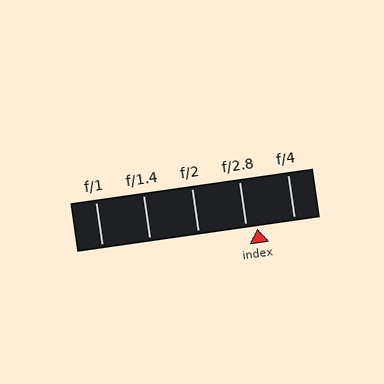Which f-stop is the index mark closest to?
The index mark is closest to f/2.8.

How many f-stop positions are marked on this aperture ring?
There are 5 f-stop positions marked.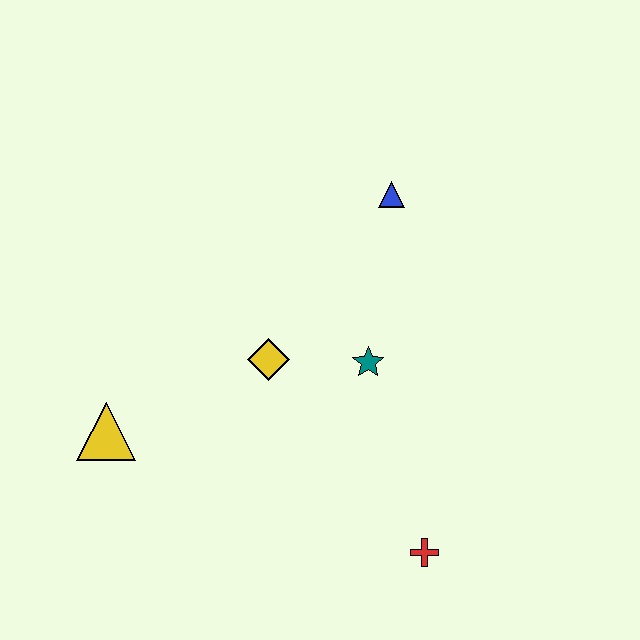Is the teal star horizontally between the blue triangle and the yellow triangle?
Yes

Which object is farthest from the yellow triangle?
The blue triangle is farthest from the yellow triangle.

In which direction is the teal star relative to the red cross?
The teal star is above the red cross.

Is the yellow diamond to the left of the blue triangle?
Yes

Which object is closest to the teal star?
The yellow diamond is closest to the teal star.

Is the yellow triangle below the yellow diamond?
Yes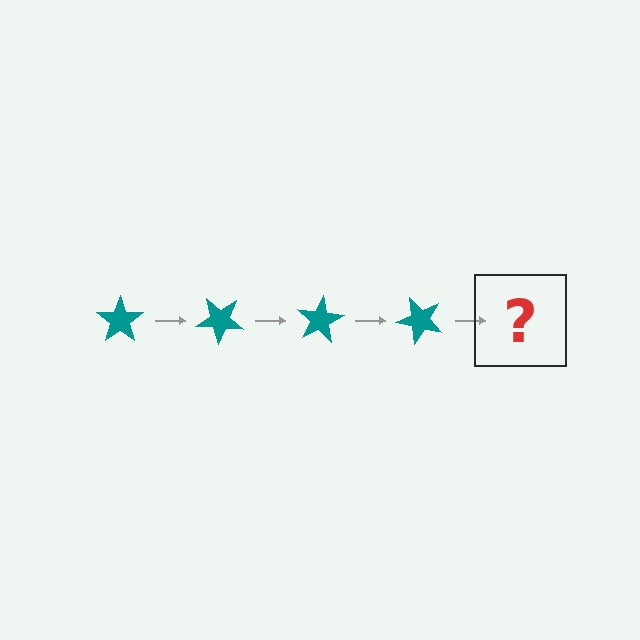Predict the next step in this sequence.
The next step is a teal star rotated 160 degrees.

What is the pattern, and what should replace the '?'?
The pattern is that the star rotates 40 degrees each step. The '?' should be a teal star rotated 160 degrees.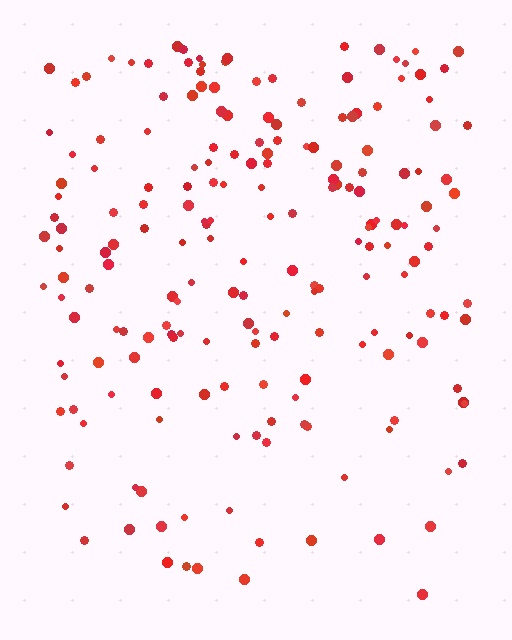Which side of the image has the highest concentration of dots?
The top.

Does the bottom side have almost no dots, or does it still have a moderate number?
Still a moderate number, just noticeably fewer than the top.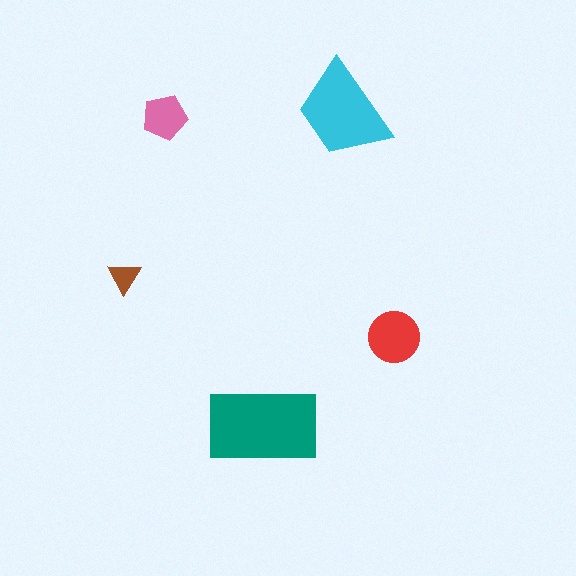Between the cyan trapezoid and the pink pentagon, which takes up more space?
The cyan trapezoid.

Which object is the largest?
The teal rectangle.